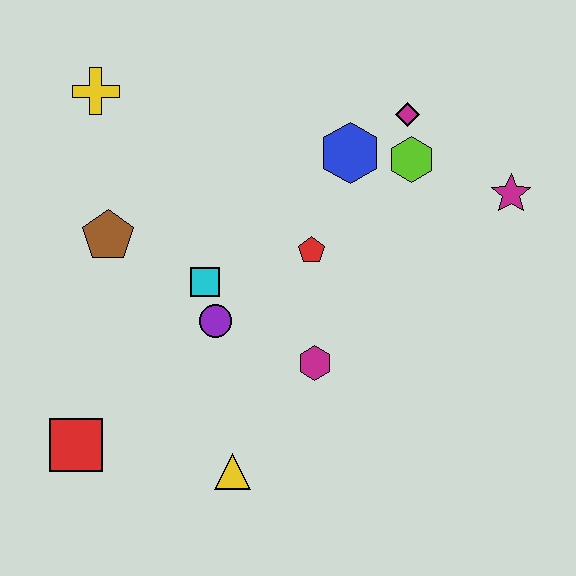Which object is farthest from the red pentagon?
The red square is farthest from the red pentagon.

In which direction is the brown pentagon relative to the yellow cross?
The brown pentagon is below the yellow cross.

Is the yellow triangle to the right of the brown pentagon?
Yes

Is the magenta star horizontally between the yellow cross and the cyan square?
No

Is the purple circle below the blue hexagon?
Yes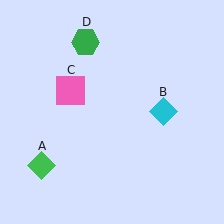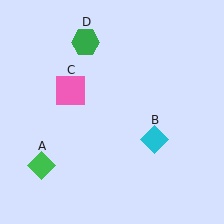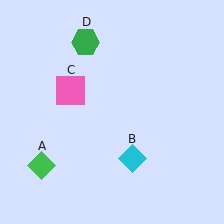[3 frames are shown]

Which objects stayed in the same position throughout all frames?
Green diamond (object A) and pink square (object C) and green hexagon (object D) remained stationary.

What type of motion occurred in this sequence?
The cyan diamond (object B) rotated clockwise around the center of the scene.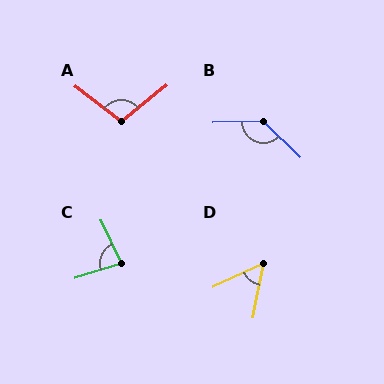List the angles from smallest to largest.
D (55°), C (81°), A (104°), B (135°).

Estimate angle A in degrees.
Approximately 104 degrees.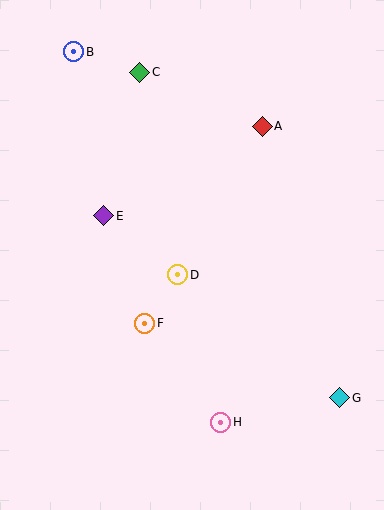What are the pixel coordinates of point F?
Point F is at (145, 324).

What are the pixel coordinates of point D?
Point D is at (178, 275).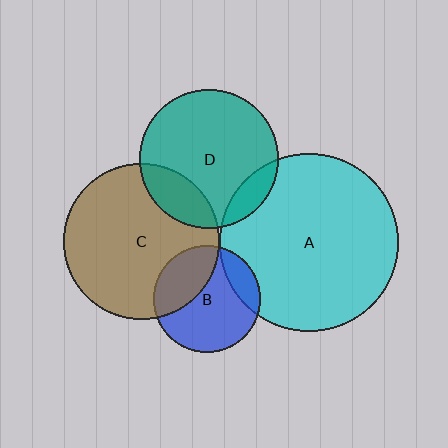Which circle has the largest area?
Circle A (cyan).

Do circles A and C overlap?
Yes.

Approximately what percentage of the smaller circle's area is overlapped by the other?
Approximately 5%.